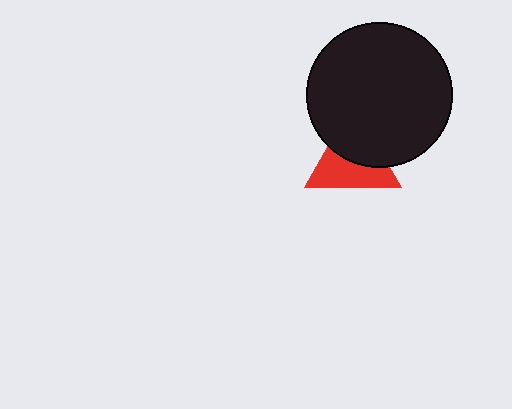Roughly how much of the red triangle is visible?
About half of it is visible (roughly 52%).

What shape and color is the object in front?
The object in front is a black circle.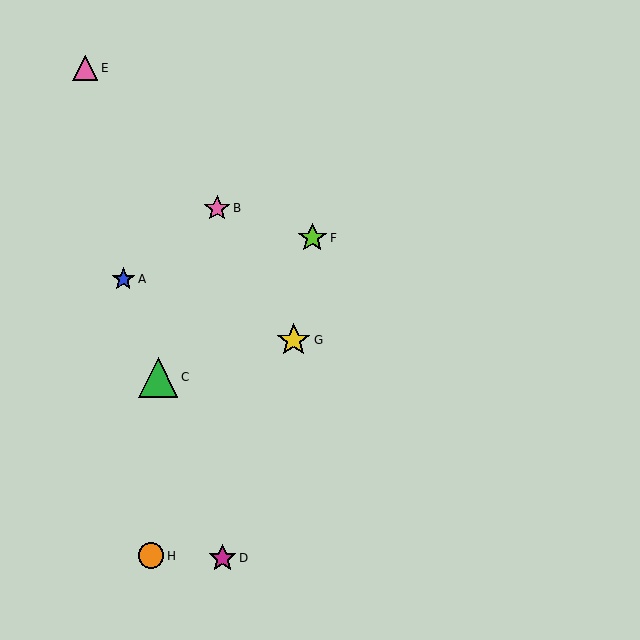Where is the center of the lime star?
The center of the lime star is at (312, 238).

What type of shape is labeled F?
Shape F is a lime star.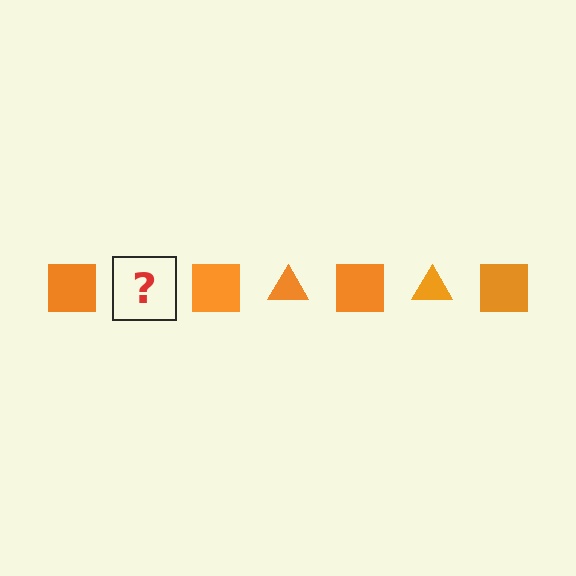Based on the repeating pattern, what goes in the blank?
The blank should be an orange triangle.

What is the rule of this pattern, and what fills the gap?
The rule is that the pattern cycles through square, triangle shapes in orange. The gap should be filled with an orange triangle.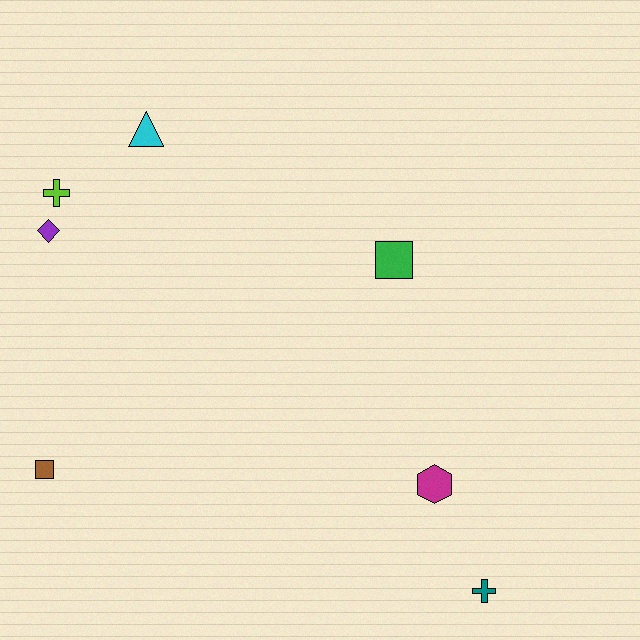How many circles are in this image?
There are no circles.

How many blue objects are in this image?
There are no blue objects.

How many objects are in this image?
There are 7 objects.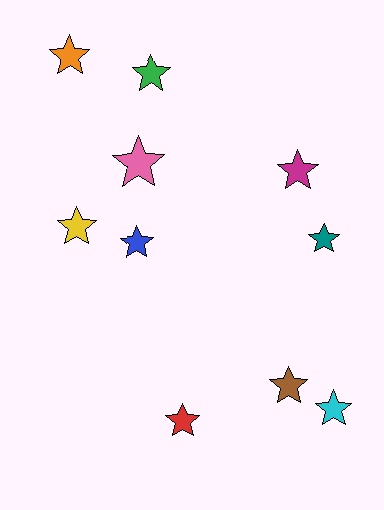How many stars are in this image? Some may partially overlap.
There are 10 stars.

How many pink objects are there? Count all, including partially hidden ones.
There is 1 pink object.